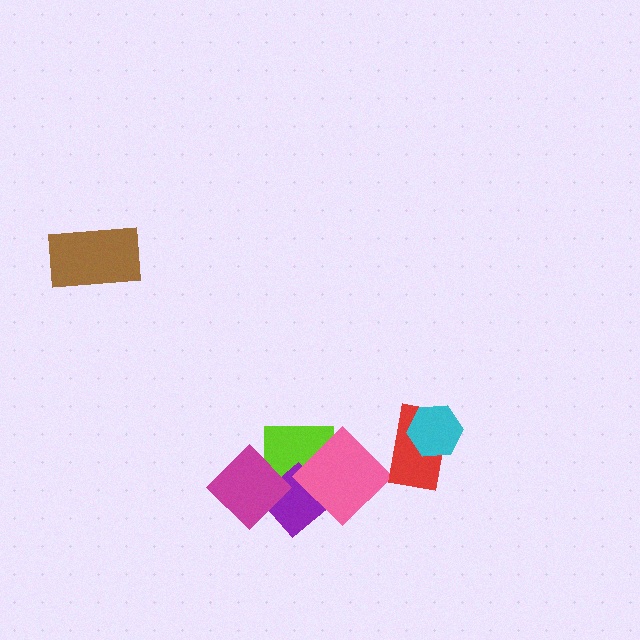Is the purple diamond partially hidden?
Yes, it is partially covered by another shape.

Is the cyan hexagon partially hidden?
No, no other shape covers it.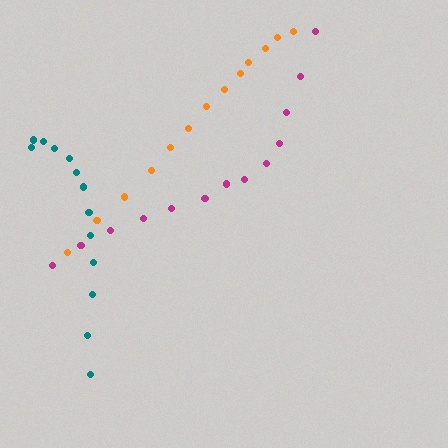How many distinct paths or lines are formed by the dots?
There are 3 distinct paths.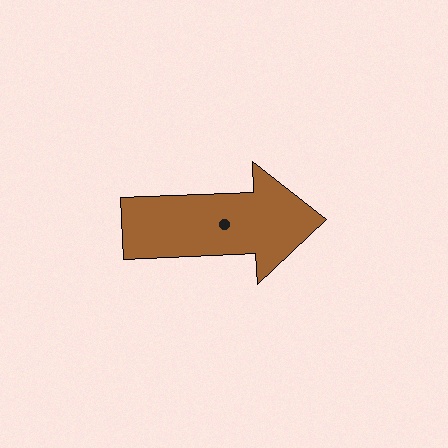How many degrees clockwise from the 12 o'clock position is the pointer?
Approximately 88 degrees.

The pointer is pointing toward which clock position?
Roughly 3 o'clock.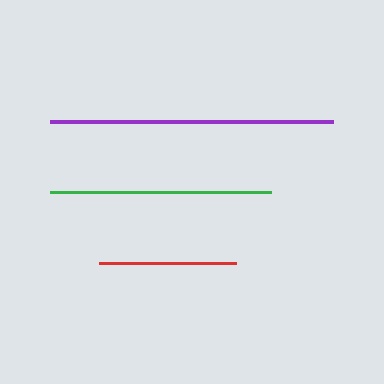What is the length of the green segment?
The green segment is approximately 221 pixels long.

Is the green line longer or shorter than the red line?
The green line is longer than the red line.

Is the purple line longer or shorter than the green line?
The purple line is longer than the green line.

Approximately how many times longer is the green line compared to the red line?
The green line is approximately 1.6 times the length of the red line.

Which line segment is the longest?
The purple line is the longest at approximately 283 pixels.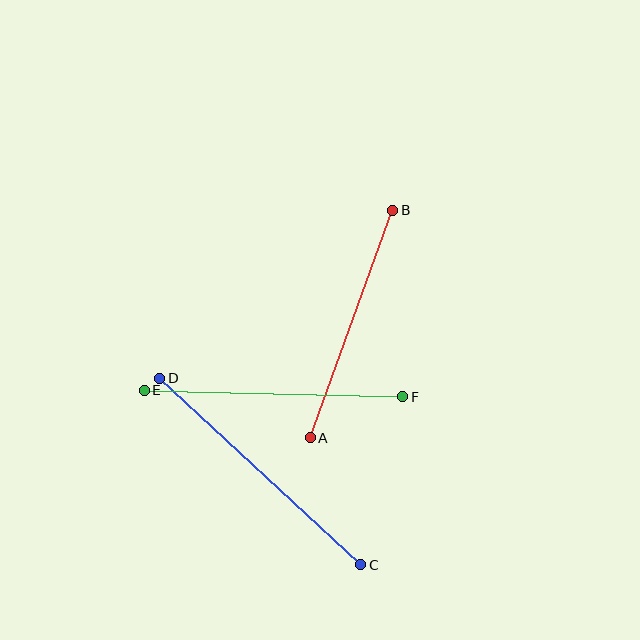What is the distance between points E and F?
The distance is approximately 258 pixels.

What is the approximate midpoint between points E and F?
The midpoint is at approximately (273, 393) pixels.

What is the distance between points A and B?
The distance is approximately 242 pixels.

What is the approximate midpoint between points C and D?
The midpoint is at approximately (260, 472) pixels.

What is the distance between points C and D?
The distance is approximately 274 pixels.